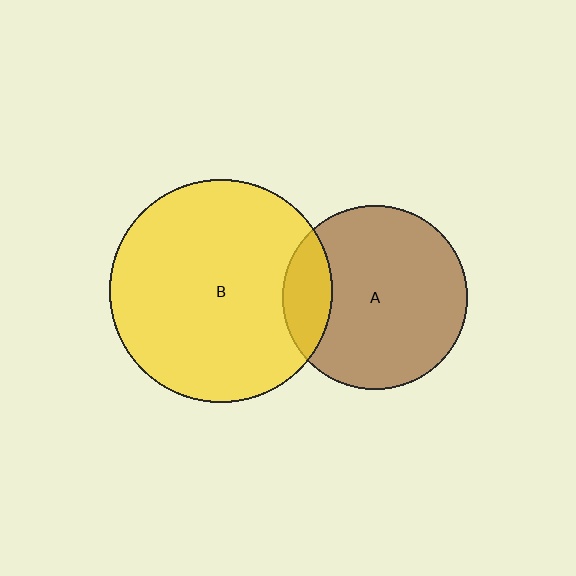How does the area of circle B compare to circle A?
Approximately 1.5 times.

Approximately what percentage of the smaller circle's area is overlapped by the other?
Approximately 15%.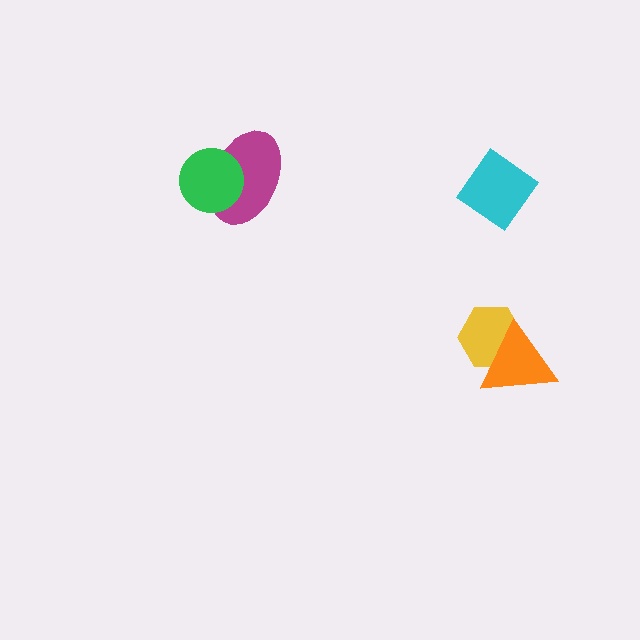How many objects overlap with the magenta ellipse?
1 object overlaps with the magenta ellipse.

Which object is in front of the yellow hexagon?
The orange triangle is in front of the yellow hexagon.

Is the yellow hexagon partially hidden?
Yes, it is partially covered by another shape.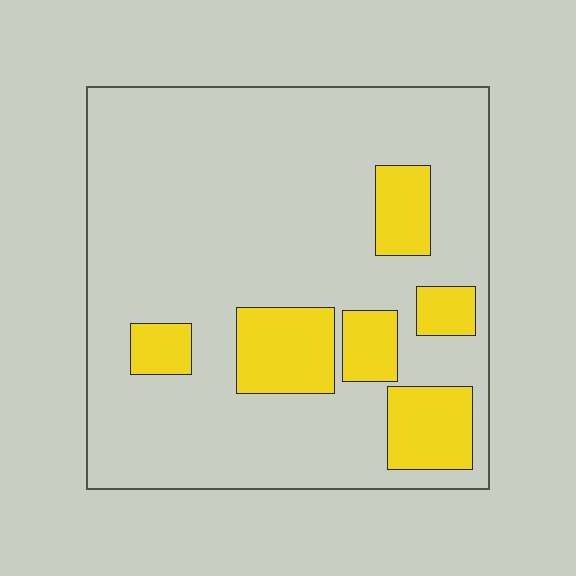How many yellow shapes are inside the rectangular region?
6.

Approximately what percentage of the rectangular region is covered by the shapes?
Approximately 20%.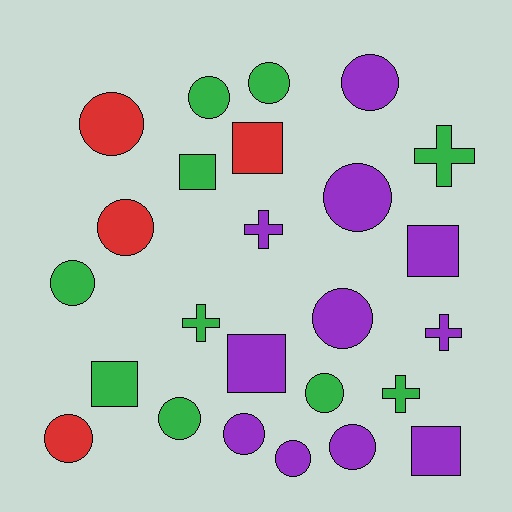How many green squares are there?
There are 2 green squares.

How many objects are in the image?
There are 25 objects.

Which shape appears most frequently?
Circle, with 14 objects.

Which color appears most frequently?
Purple, with 11 objects.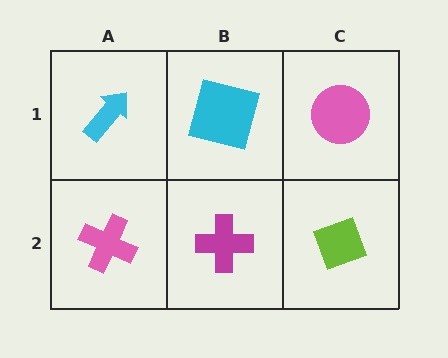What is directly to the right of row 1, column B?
A pink circle.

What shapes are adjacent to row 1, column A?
A pink cross (row 2, column A), a cyan square (row 1, column B).